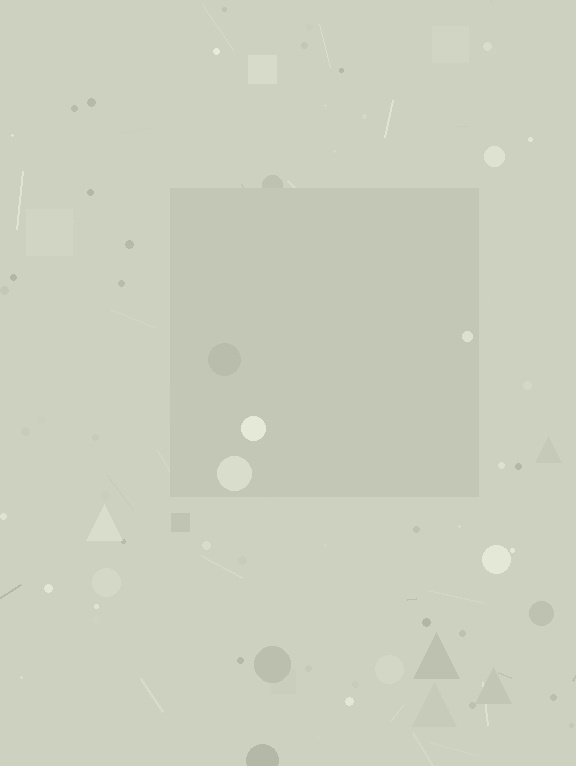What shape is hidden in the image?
A square is hidden in the image.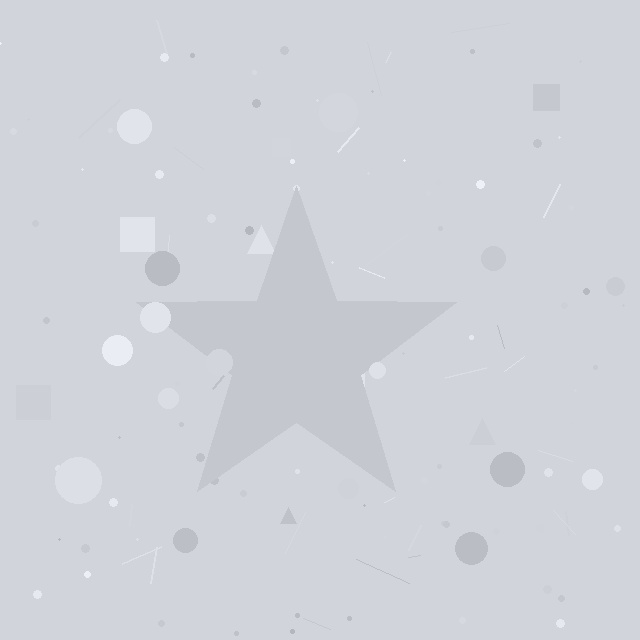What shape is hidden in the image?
A star is hidden in the image.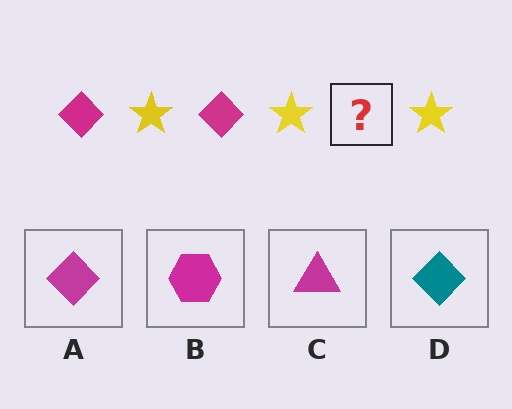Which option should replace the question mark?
Option A.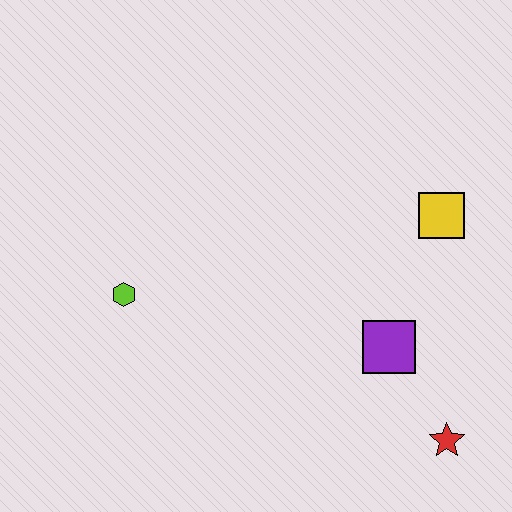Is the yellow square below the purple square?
No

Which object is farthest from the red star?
The lime hexagon is farthest from the red star.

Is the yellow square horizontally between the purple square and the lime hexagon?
No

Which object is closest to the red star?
The purple square is closest to the red star.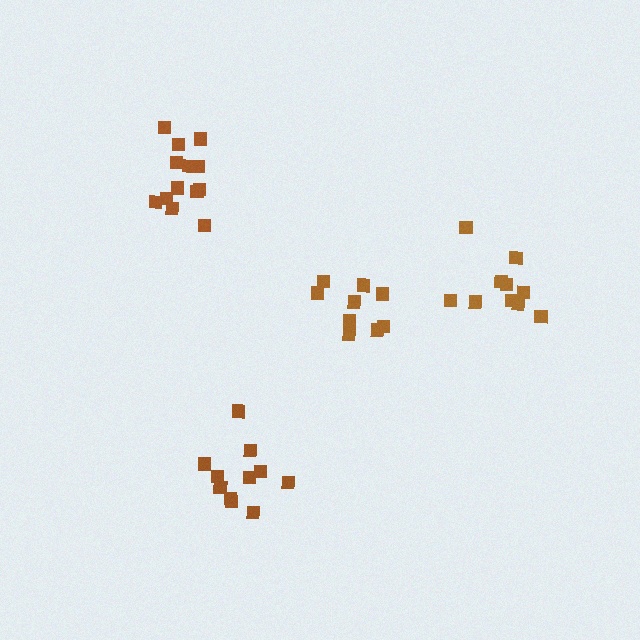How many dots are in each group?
Group 1: 9 dots, Group 2: 11 dots, Group 3: 10 dots, Group 4: 13 dots (43 total).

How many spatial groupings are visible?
There are 4 spatial groupings.